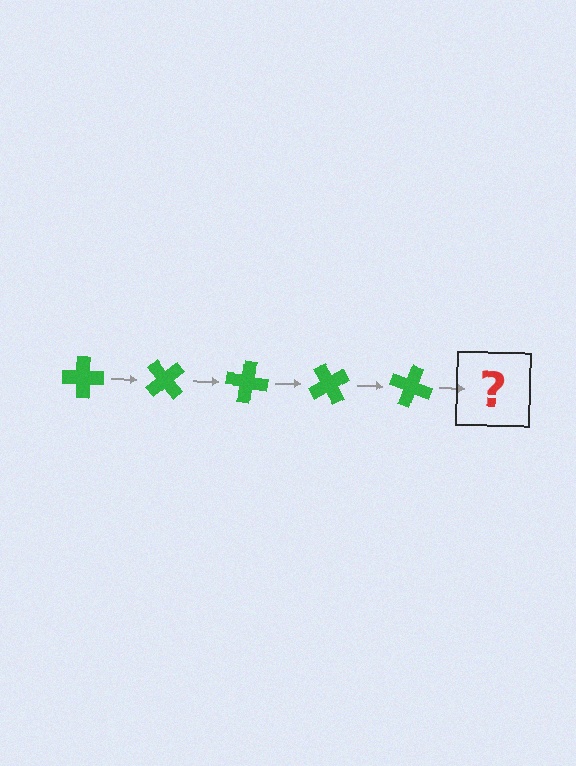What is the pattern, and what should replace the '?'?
The pattern is that the cross rotates 50 degrees each step. The '?' should be a green cross rotated 250 degrees.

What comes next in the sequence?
The next element should be a green cross rotated 250 degrees.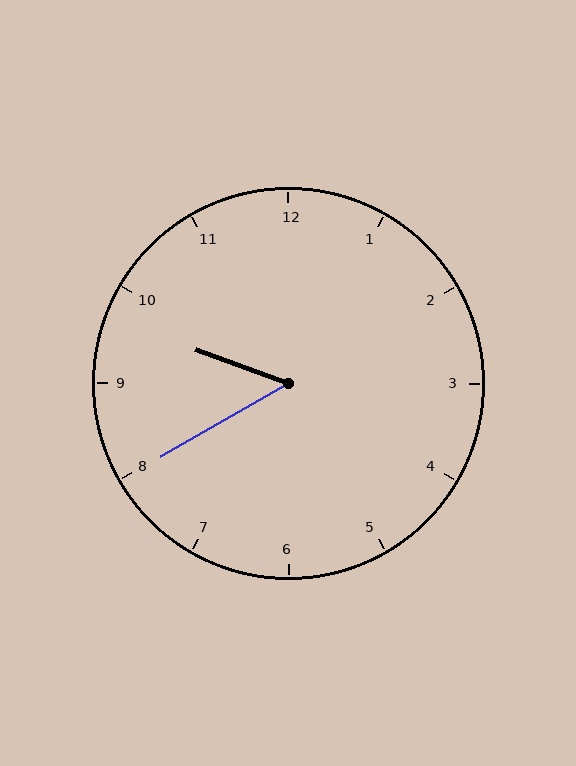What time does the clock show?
9:40.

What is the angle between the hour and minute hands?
Approximately 50 degrees.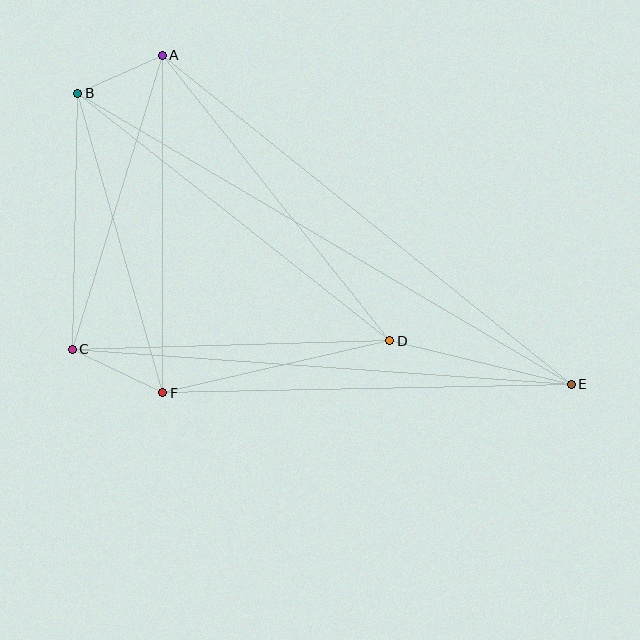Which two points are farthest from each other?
Points B and E are farthest from each other.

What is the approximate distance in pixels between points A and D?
The distance between A and D is approximately 365 pixels.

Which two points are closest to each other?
Points A and B are closest to each other.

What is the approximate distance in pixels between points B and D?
The distance between B and D is approximately 398 pixels.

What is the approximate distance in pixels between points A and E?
The distance between A and E is approximately 525 pixels.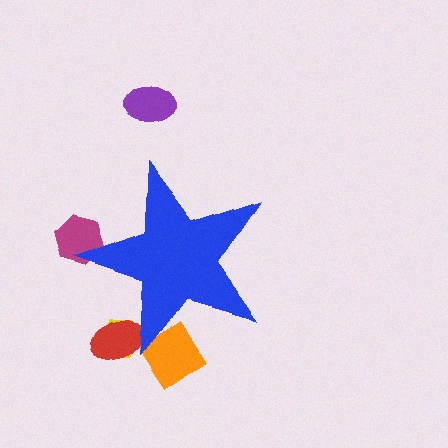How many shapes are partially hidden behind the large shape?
4 shapes are partially hidden.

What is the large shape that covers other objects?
A blue star.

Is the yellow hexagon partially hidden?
Yes, the yellow hexagon is partially hidden behind the blue star.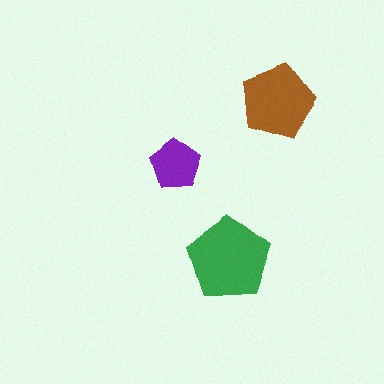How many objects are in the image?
There are 3 objects in the image.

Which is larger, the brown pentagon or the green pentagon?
The green one.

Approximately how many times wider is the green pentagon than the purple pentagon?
About 1.5 times wider.